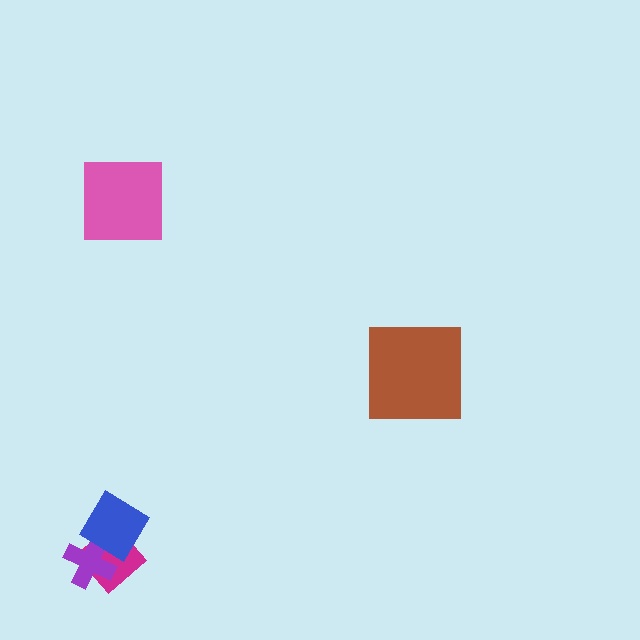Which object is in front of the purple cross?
The blue diamond is in front of the purple cross.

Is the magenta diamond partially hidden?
Yes, it is partially covered by another shape.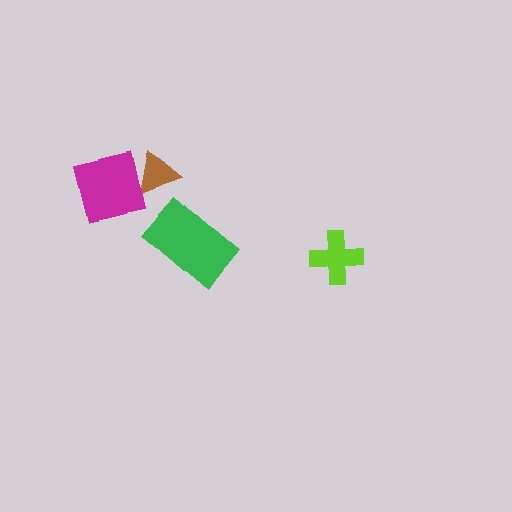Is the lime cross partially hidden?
No, no other shape covers it.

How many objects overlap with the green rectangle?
0 objects overlap with the green rectangle.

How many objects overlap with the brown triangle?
1 object overlaps with the brown triangle.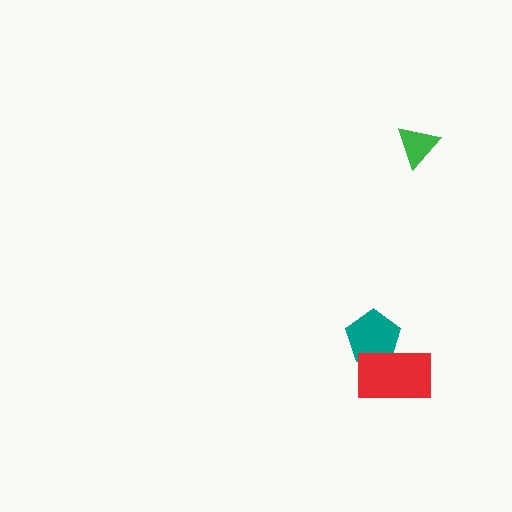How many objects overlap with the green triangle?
0 objects overlap with the green triangle.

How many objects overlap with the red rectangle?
1 object overlaps with the red rectangle.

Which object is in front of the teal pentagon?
The red rectangle is in front of the teal pentagon.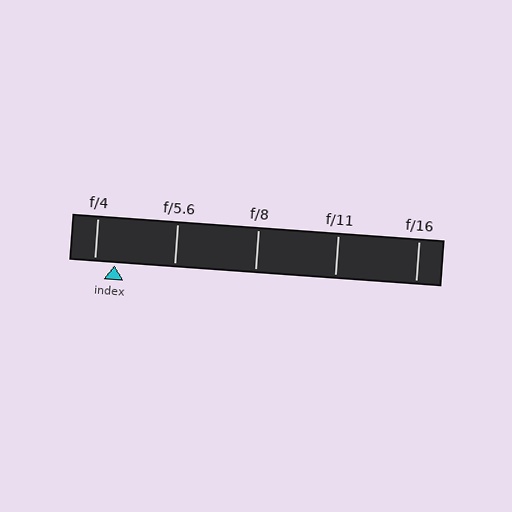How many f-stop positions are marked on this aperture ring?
There are 5 f-stop positions marked.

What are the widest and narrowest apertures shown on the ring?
The widest aperture shown is f/4 and the narrowest is f/16.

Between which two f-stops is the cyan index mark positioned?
The index mark is between f/4 and f/5.6.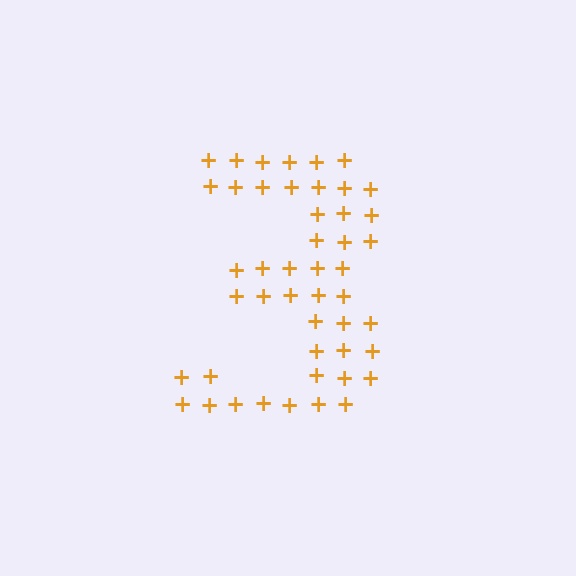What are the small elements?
The small elements are plus signs.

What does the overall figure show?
The overall figure shows the digit 3.